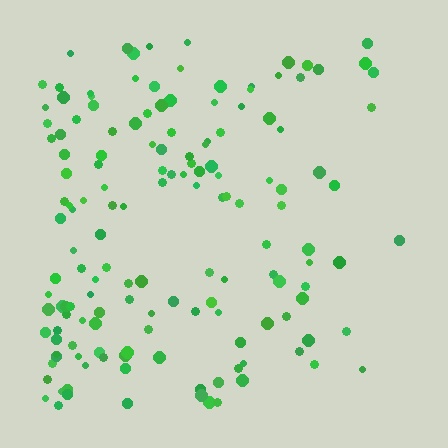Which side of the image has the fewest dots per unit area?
The right.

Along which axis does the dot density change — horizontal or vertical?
Horizontal.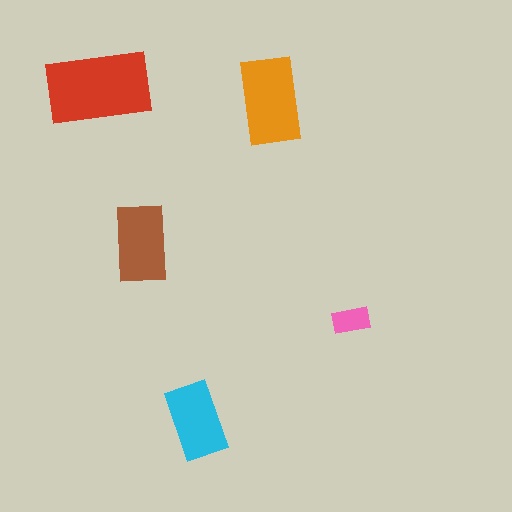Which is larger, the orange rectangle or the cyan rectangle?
The orange one.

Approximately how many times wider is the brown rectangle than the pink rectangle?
About 2 times wider.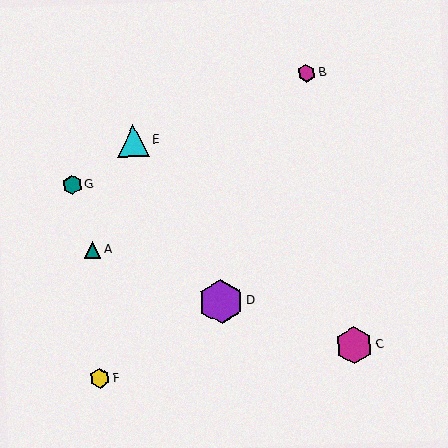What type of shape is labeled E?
Shape E is a cyan triangle.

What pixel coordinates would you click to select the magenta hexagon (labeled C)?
Click at (354, 346) to select the magenta hexagon C.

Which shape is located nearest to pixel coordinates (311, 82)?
The magenta hexagon (labeled B) at (306, 73) is nearest to that location.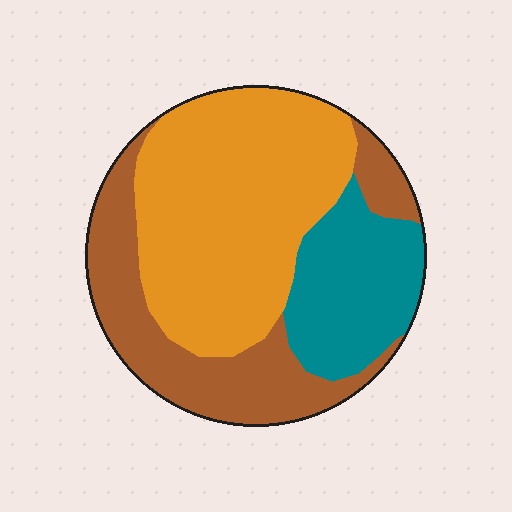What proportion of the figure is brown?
Brown covers roughly 30% of the figure.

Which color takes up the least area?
Teal, at roughly 20%.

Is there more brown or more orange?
Orange.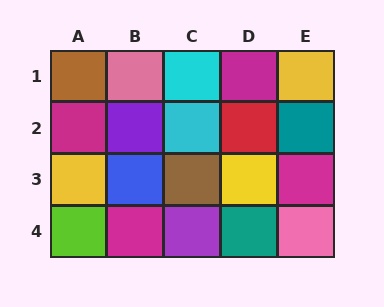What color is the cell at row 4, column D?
Teal.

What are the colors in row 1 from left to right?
Brown, pink, cyan, magenta, yellow.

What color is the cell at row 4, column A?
Lime.